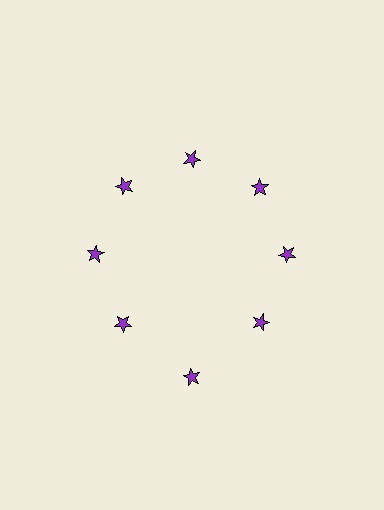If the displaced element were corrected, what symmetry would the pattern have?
It would have 8-fold rotational symmetry — the pattern would map onto itself every 45 degrees.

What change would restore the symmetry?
The symmetry would be restored by moving it inward, back onto the ring so that all 8 stars sit at equal angles and equal distance from the center.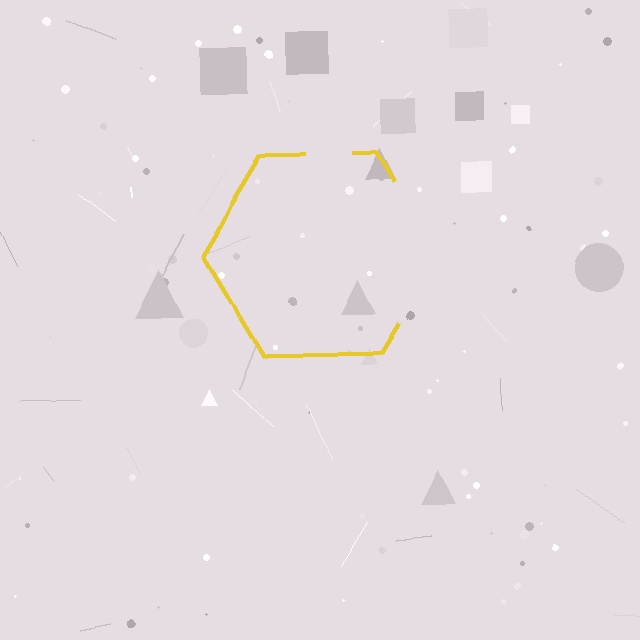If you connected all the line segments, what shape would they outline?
They would outline a hexagon.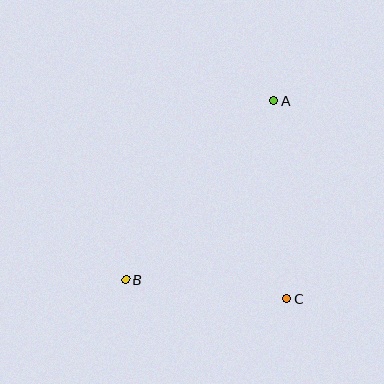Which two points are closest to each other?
Points B and C are closest to each other.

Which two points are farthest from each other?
Points A and B are farthest from each other.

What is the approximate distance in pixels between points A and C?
The distance between A and C is approximately 198 pixels.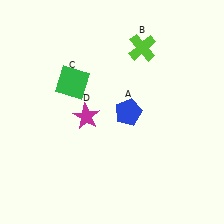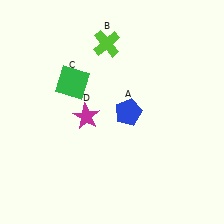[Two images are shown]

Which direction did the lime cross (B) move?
The lime cross (B) moved left.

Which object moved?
The lime cross (B) moved left.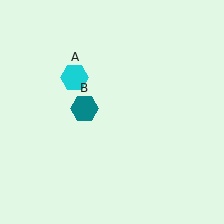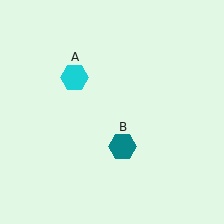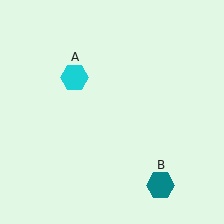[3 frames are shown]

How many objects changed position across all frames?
1 object changed position: teal hexagon (object B).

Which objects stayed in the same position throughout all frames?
Cyan hexagon (object A) remained stationary.